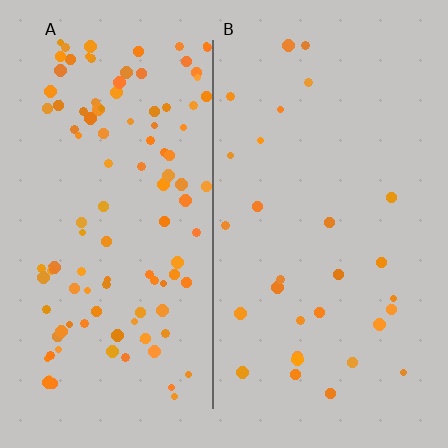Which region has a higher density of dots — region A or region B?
A (the left).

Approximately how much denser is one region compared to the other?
Approximately 3.8× — region A over region B.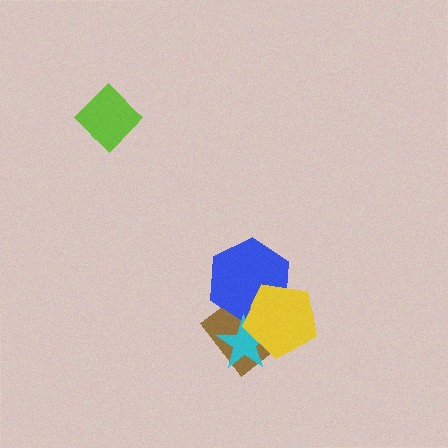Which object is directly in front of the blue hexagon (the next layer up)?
The cyan star is directly in front of the blue hexagon.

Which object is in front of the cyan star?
The yellow pentagon is in front of the cyan star.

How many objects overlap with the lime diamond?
0 objects overlap with the lime diamond.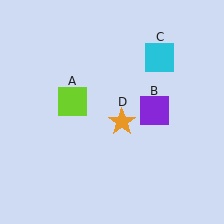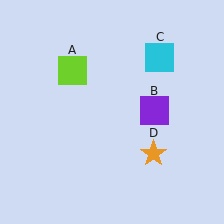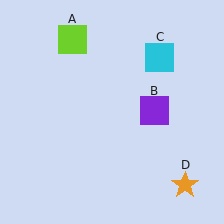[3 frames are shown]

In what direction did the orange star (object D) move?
The orange star (object D) moved down and to the right.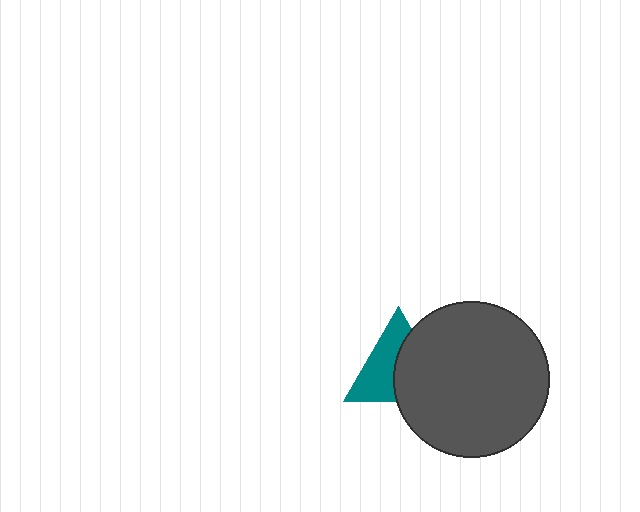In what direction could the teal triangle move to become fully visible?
The teal triangle could move left. That would shift it out from behind the dark gray circle entirely.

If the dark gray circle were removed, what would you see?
You would see the complete teal triangle.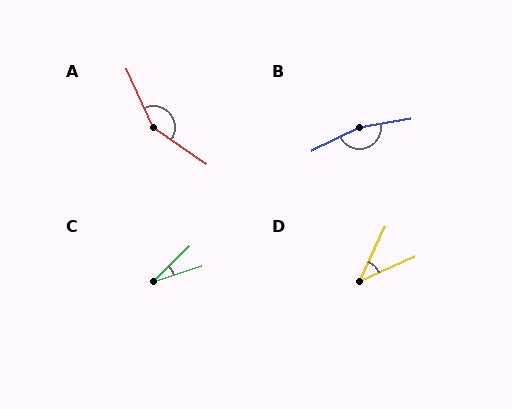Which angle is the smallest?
C, at approximately 26 degrees.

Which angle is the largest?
B, at approximately 164 degrees.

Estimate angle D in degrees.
Approximately 41 degrees.